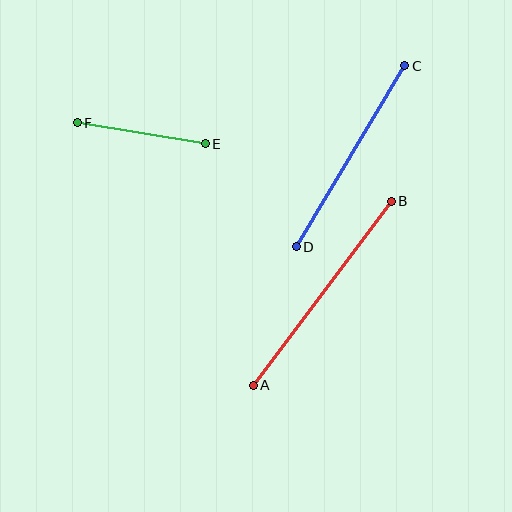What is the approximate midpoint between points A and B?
The midpoint is at approximately (322, 293) pixels.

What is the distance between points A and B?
The distance is approximately 230 pixels.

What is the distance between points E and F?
The distance is approximately 130 pixels.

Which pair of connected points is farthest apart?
Points A and B are farthest apart.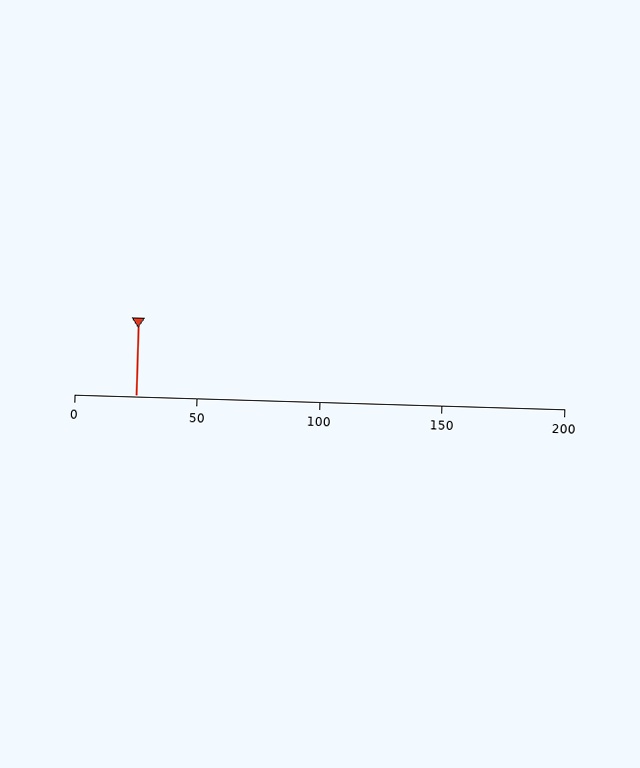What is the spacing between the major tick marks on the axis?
The major ticks are spaced 50 apart.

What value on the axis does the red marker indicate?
The marker indicates approximately 25.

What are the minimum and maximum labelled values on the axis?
The axis runs from 0 to 200.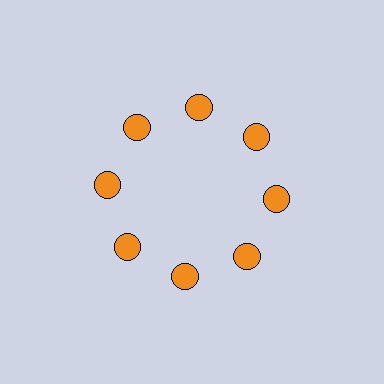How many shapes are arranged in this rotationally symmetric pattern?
There are 8 shapes, arranged in 8 groups of 1.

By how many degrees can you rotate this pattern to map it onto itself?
The pattern maps onto itself every 45 degrees of rotation.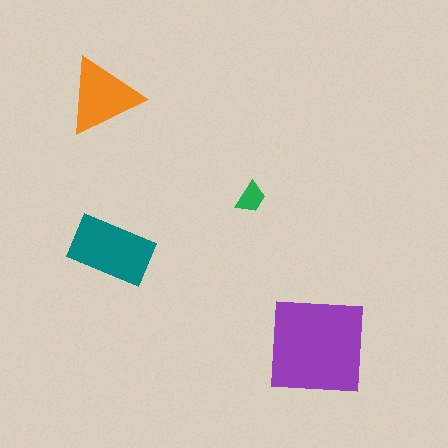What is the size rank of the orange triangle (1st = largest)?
3rd.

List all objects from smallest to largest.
The green trapezoid, the orange triangle, the teal rectangle, the purple square.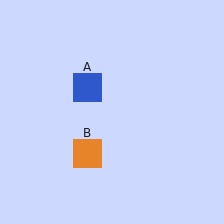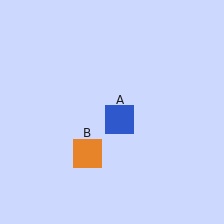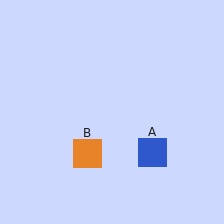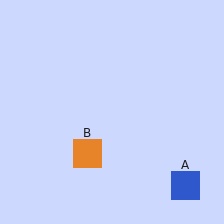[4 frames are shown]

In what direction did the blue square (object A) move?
The blue square (object A) moved down and to the right.